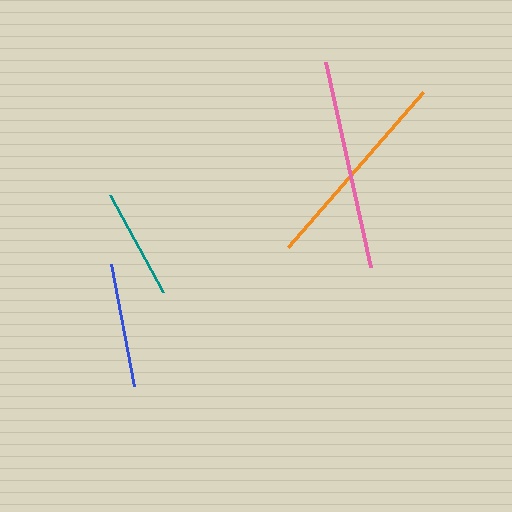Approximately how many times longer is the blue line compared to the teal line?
The blue line is approximately 1.1 times the length of the teal line.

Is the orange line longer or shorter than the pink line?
The pink line is longer than the orange line.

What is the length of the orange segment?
The orange segment is approximately 205 pixels long.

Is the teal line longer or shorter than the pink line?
The pink line is longer than the teal line.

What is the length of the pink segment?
The pink segment is approximately 210 pixels long.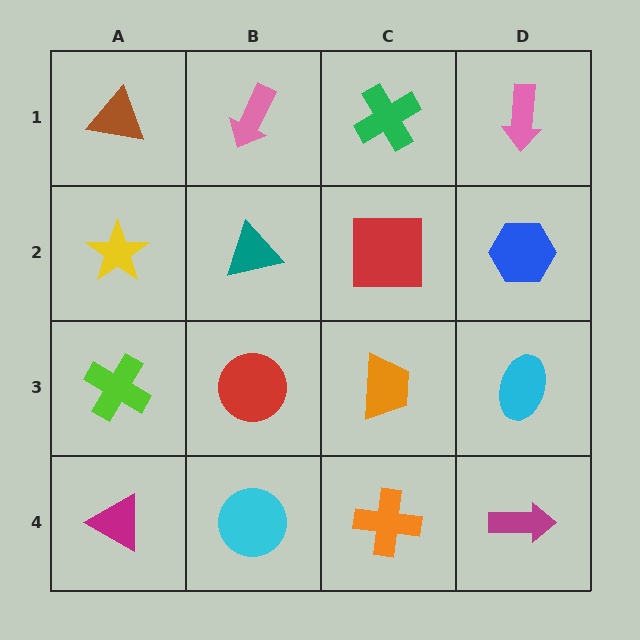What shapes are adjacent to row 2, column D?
A pink arrow (row 1, column D), a cyan ellipse (row 3, column D), a red square (row 2, column C).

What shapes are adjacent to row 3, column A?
A yellow star (row 2, column A), a magenta triangle (row 4, column A), a red circle (row 3, column B).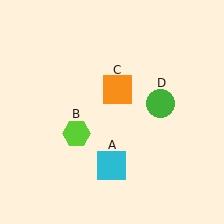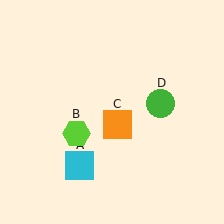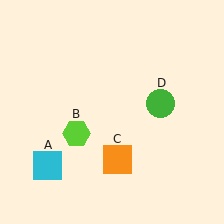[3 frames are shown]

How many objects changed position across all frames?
2 objects changed position: cyan square (object A), orange square (object C).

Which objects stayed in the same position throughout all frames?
Lime hexagon (object B) and green circle (object D) remained stationary.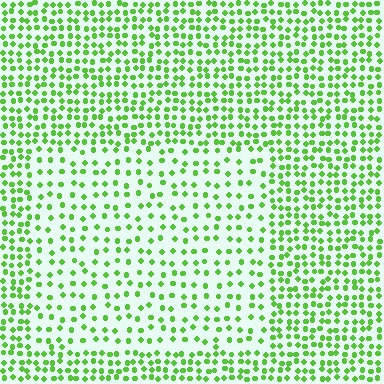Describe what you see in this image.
The image contains small lime elements arranged at two different densities. A rectangle-shaped region is visible where the elements are less densely packed than the surrounding area.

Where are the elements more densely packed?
The elements are more densely packed outside the rectangle boundary.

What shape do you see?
I see a rectangle.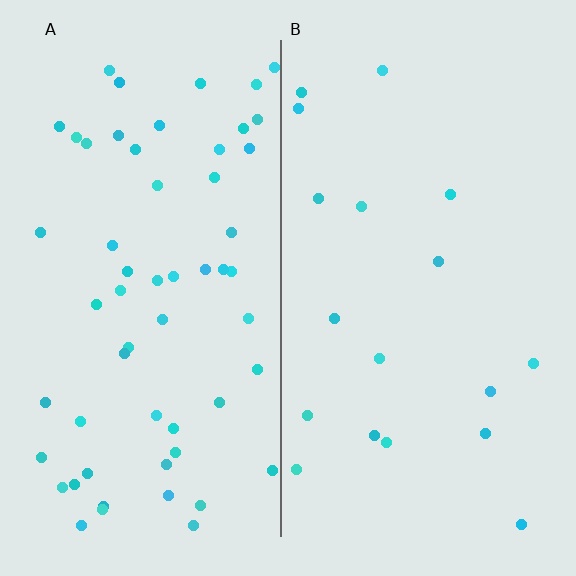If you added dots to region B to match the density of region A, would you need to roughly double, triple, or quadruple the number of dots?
Approximately triple.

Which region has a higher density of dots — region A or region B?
A (the left).